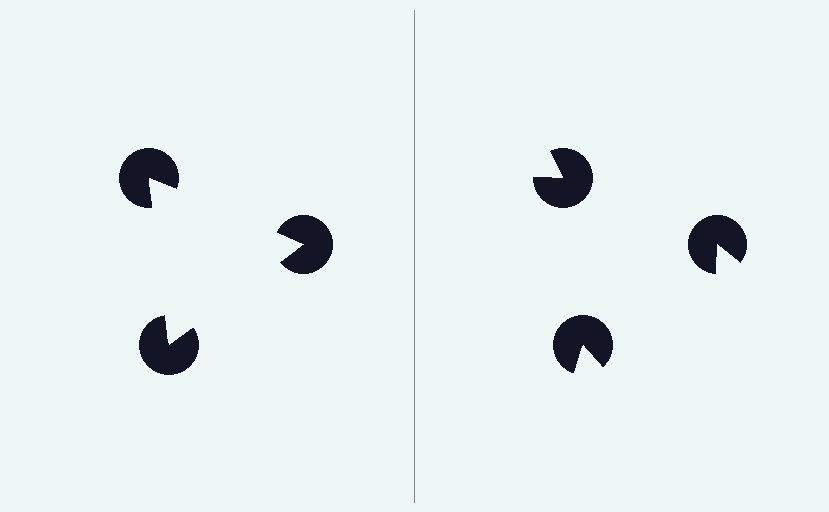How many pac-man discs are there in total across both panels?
6 — 3 on each side.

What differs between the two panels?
The pac-man discs are positioned identically on both sides; only the wedge orientations differ. On the left they align to a triangle; on the right they are misaligned.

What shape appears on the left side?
An illusory triangle.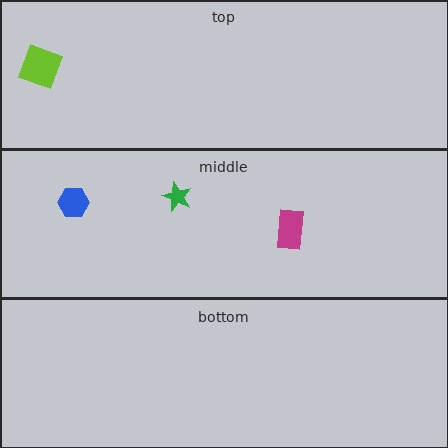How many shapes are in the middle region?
3.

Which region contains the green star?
The middle region.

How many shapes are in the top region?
1.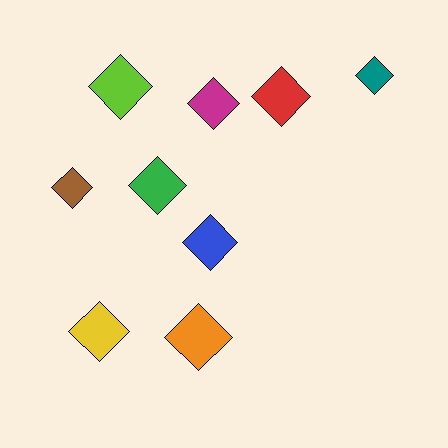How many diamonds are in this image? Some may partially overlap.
There are 9 diamonds.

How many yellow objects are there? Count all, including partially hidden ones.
There is 1 yellow object.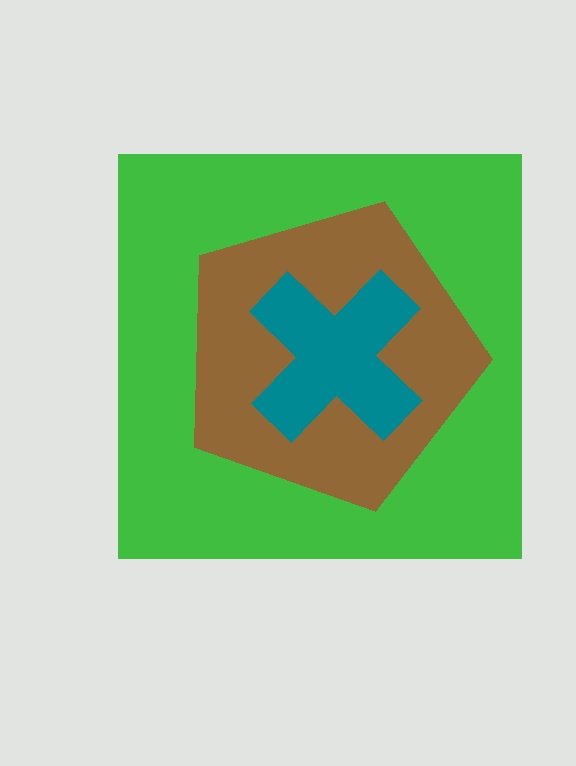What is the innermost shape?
The teal cross.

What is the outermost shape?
The green square.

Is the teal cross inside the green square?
Yes.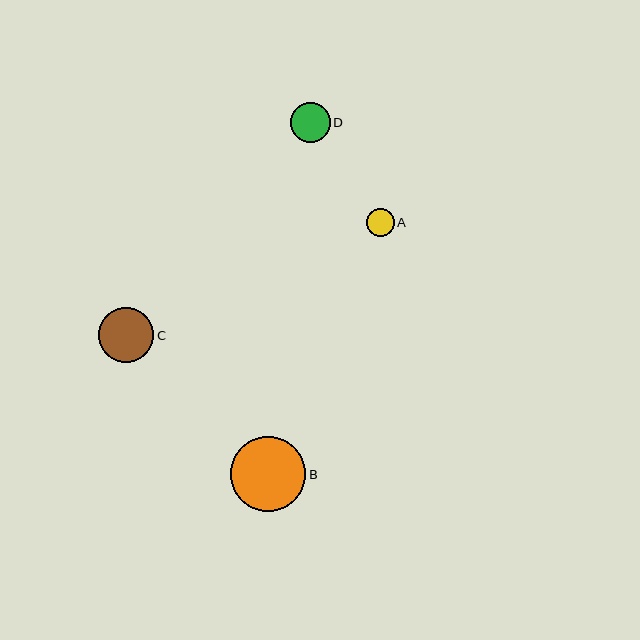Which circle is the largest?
Circle B is the largest with a size of approximately 76 pixels.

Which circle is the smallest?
Circle A is the smallest with a size of approximately 28 pixels.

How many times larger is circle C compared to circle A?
Circle C is approximately 2.0 times the size of circle A.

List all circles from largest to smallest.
From largest to smallest: B, C, D, A.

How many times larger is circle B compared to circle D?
Circle B is approximately 1.9 times the size of circle D.